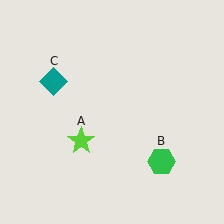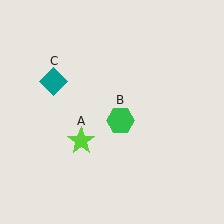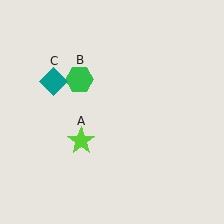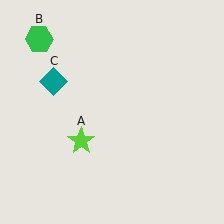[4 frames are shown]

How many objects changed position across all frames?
1 object changed position: green hexagon (object B).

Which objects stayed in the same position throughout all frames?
Lime star (object A) and teal diamond (object C) remained stationary.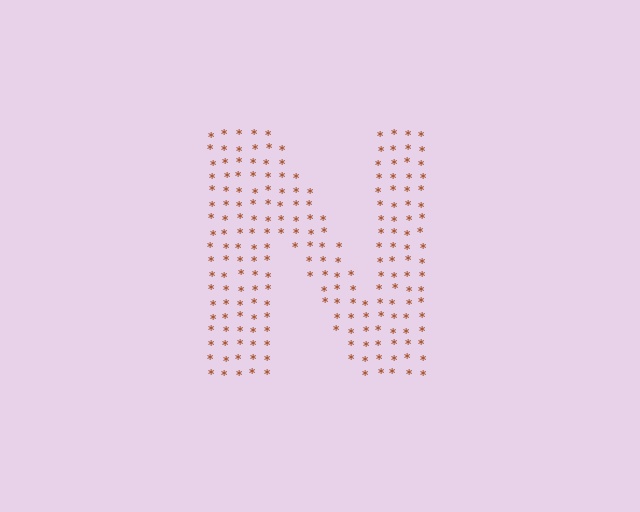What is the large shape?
The large shape is the letter N.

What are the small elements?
The small elements are asterisks.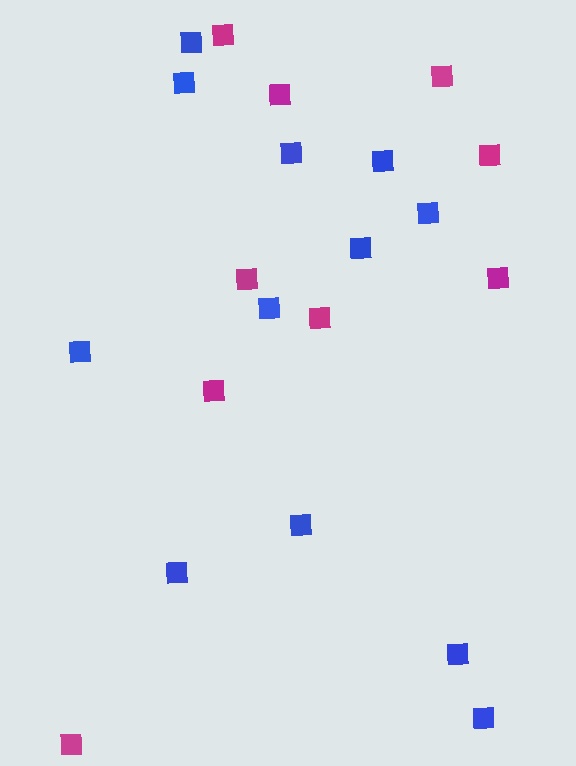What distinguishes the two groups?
There are 2 groups: one group of magenta squares (9) and one group of blue squares (12).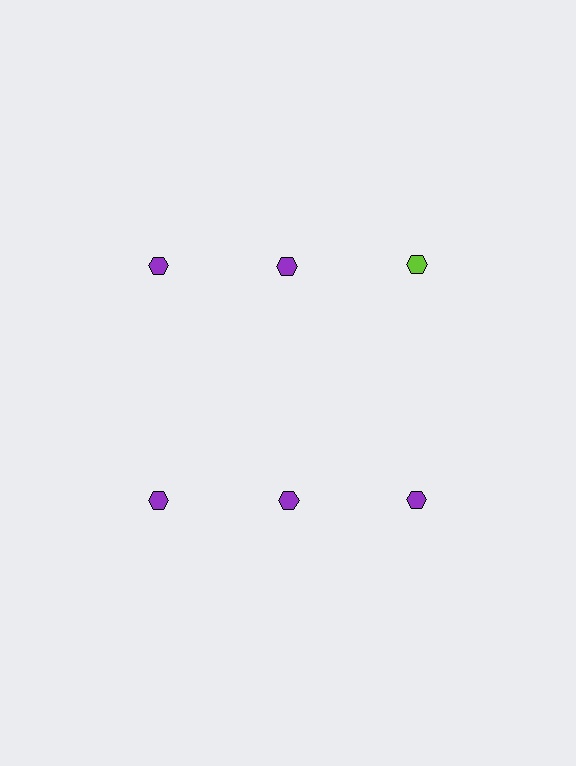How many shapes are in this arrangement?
There are 6 shapes arranged in a grid pattern.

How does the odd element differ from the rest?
It has a different color: lime instead of purple.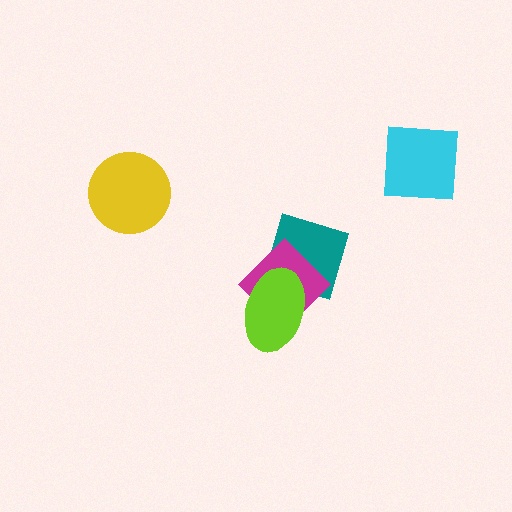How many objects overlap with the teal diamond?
2 objects overlap with the teal diamond.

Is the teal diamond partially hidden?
Yes, it is partially covered by another shape.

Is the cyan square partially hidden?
No, no other shape covers it.